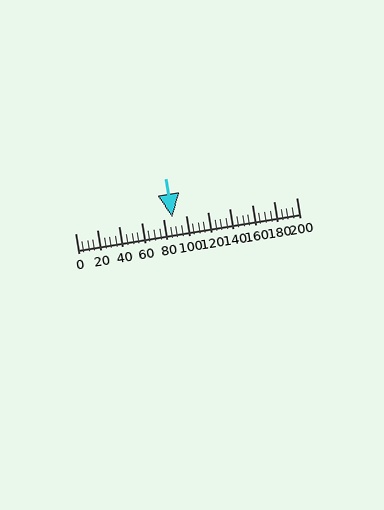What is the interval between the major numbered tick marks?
The major tick marks are spaced 20 units apart.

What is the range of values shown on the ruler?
The ruler shows values from 0 to 200.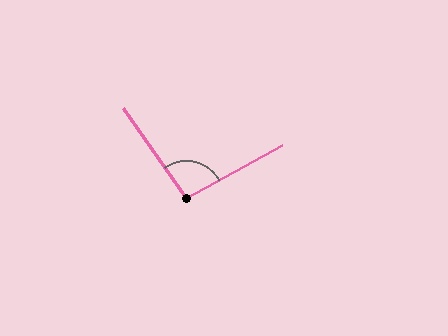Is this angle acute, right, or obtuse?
It is obtuse.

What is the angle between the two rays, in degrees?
Approximately 96 degrees.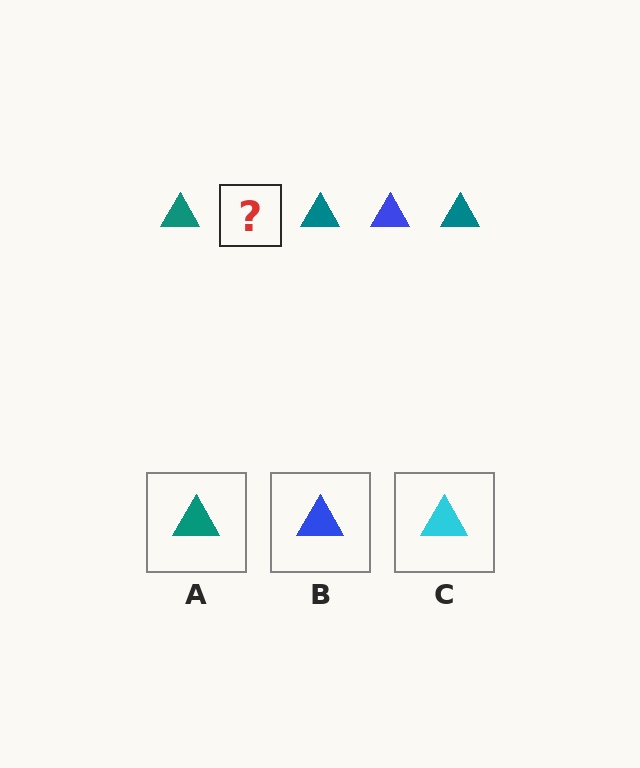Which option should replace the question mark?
Option B.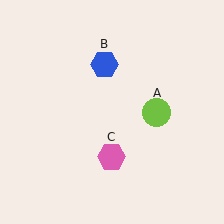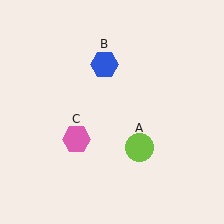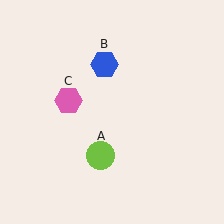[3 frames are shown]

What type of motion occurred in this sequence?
The lime circle (object A), pink hexagon (object C) rotated clockwise around the center of the scene.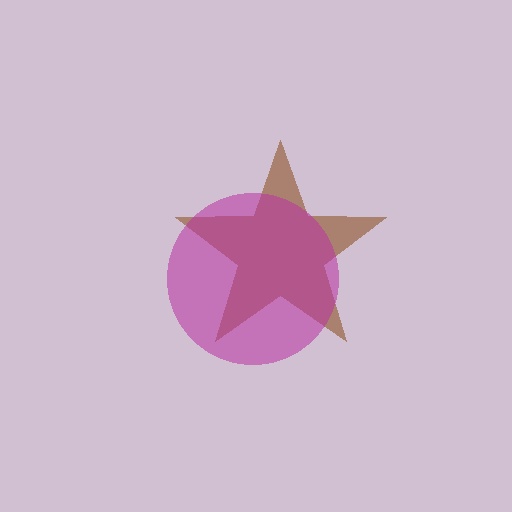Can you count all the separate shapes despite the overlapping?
Yes, there are 2 separate shapes.